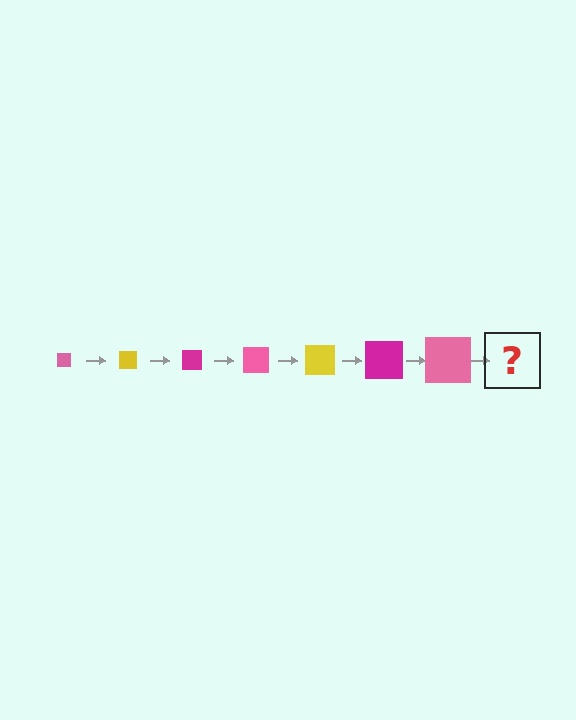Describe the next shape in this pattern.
It should be a yellow square, larger than the previous one.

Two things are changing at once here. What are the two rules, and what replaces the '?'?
The two rules are that the square grows larger each step and the color cycles through pink, yellow, and magenta. The '?' should be a yellow square, larger than the previous one.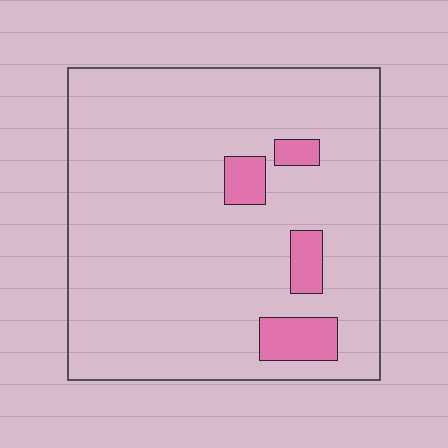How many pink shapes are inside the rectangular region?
4.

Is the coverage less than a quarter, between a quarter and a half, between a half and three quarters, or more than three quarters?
Less than a quarter.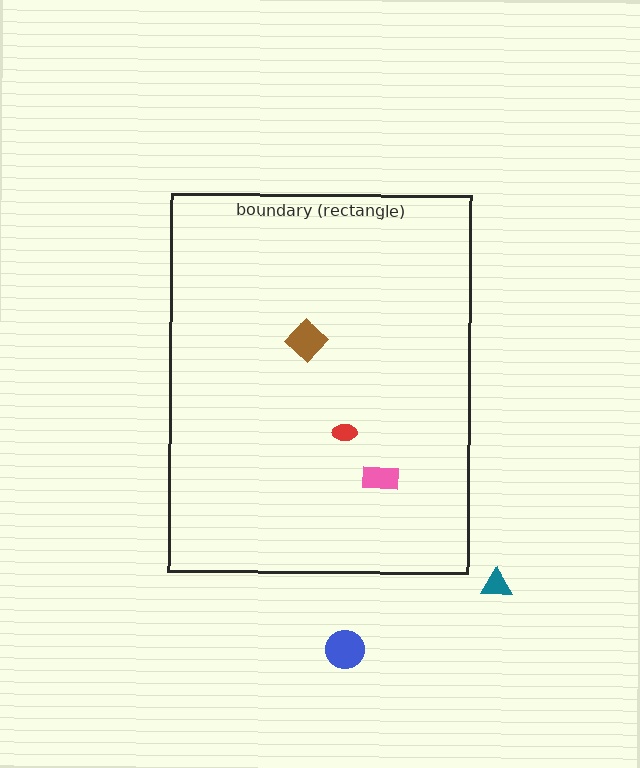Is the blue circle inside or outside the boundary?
Outside.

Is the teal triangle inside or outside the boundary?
Outside.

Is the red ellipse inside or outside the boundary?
Inside.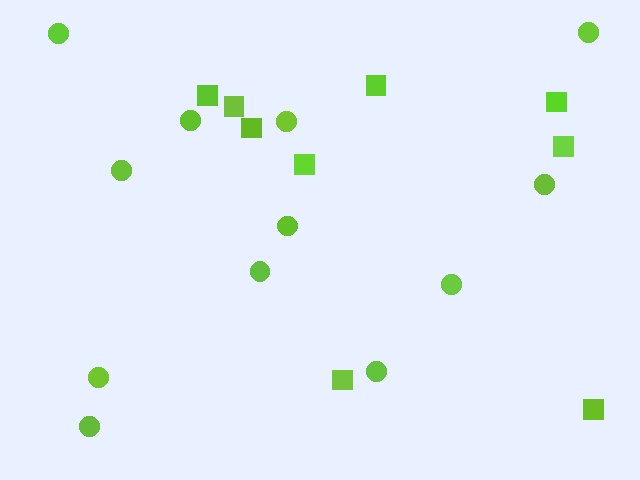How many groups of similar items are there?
There are 2 groups: one group of squares (9) and one group of circles (12).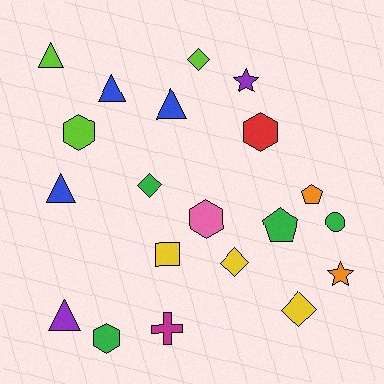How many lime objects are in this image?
There are 3 lime objects.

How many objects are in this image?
There are 20 objects.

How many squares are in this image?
There is 1 square.